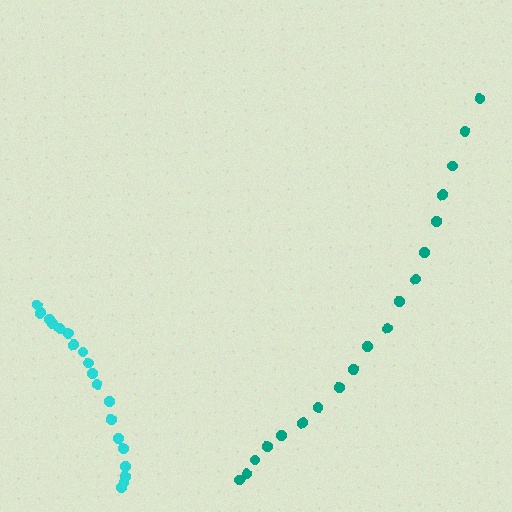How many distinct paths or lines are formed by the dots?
There are 2 distinct paths.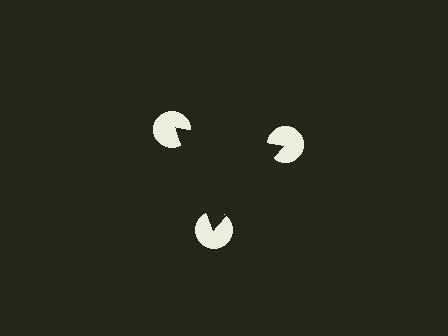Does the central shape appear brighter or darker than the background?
It typically appears slightly darker than the background, even though no actual brightness change is drawn.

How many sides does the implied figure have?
3 sides.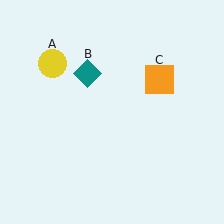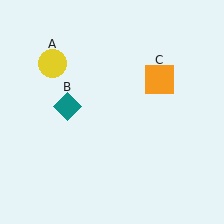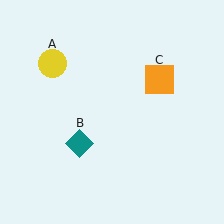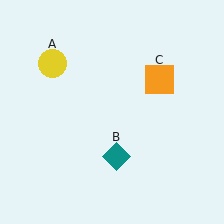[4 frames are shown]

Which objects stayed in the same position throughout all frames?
Yellow circle (object A) and orange square (object C) remained stationary.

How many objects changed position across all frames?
1 object changed position: teal diamond (object B).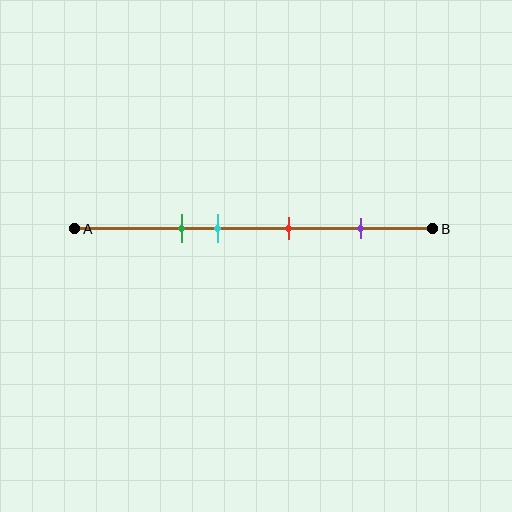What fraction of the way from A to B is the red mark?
The red mark is approximately 60% (0.6) of the way from A to B.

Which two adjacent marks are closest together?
The green and cyan marks are the closest adjacent pair.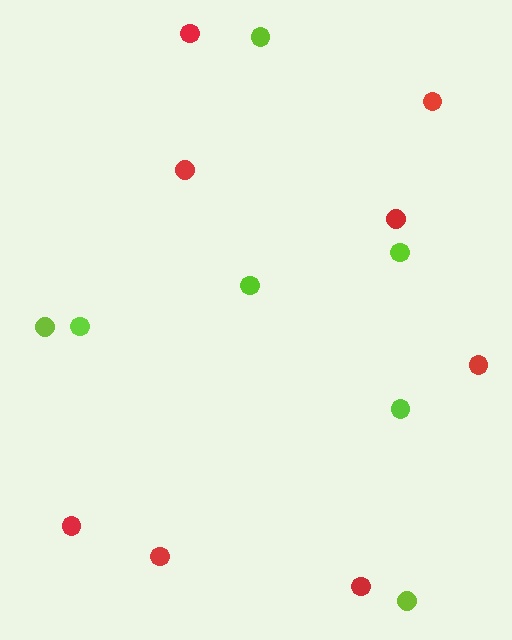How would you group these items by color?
There are 2 groups: one group of red circles (8) and one group of lime circles (7).